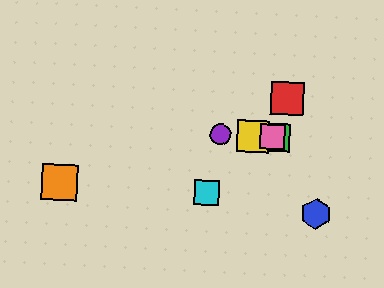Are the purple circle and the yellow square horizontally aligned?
Yes, both are at y≈135.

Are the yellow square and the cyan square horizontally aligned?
No, the yellow square is at y≈136 and the cyan square is at y≈193.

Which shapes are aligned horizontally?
The green square, the yellow square, the purple circle, the pink square are aligned horizontally.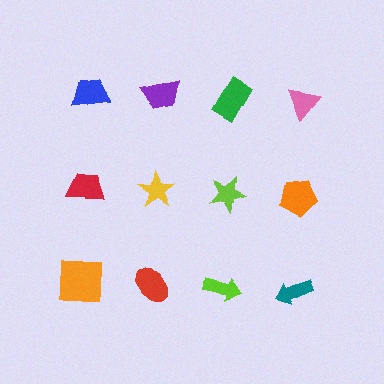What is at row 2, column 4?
An orange pentagon.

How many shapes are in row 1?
4 shapes.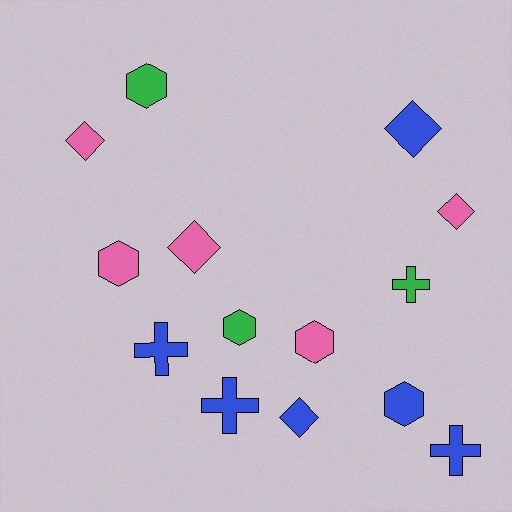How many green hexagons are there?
There are 2 green hexagons.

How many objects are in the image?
There are 14 objects.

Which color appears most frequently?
Blue, with 6 objects.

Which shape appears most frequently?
Diamond, with 5 objects.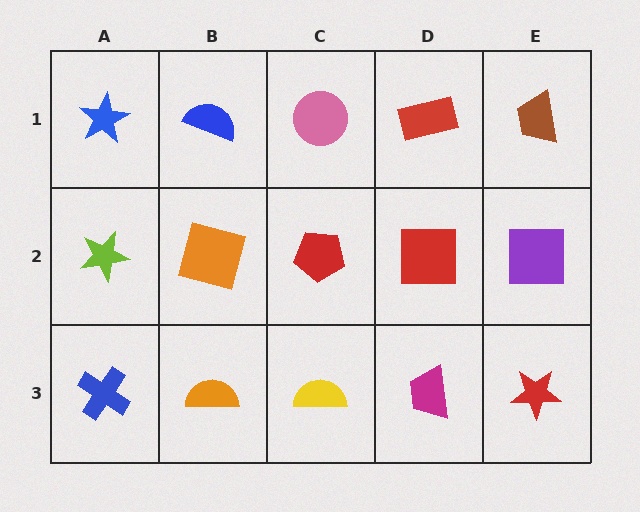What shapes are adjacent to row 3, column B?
An orange square (row 2, column B), a blue cross (row 3, column A), a yellow semicircle (row 3, column C).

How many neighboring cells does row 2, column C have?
4.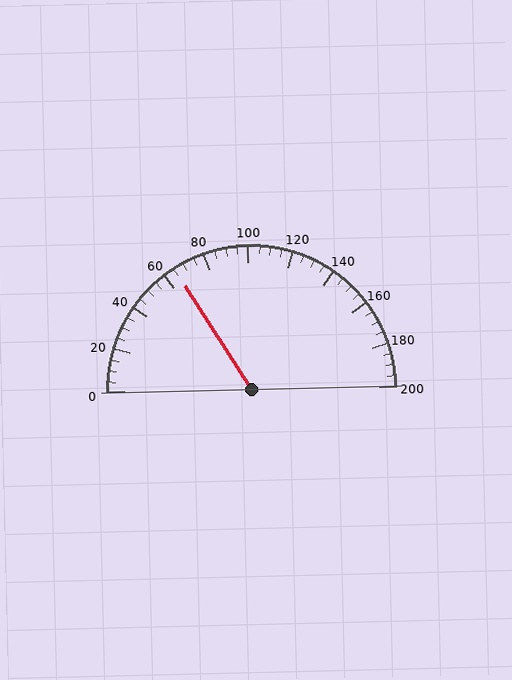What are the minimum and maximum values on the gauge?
The gauge ranges from 0 to 200.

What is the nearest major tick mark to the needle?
The nearest major tick mark is 60.